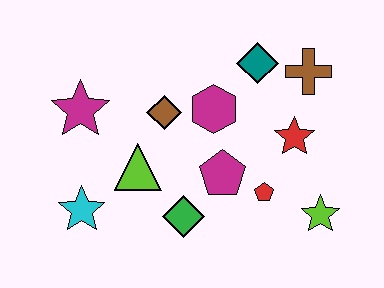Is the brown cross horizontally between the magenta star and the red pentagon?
No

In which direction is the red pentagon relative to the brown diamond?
The red pentagon is to the right of the brown diamond.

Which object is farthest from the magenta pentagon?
The magenta star is farthest from the magenta pentagon.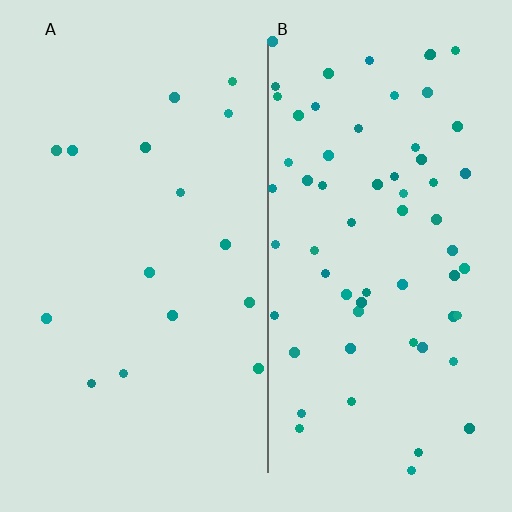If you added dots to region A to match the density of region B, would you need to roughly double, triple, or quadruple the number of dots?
Approximately quadruple.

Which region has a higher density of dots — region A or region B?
B (the right).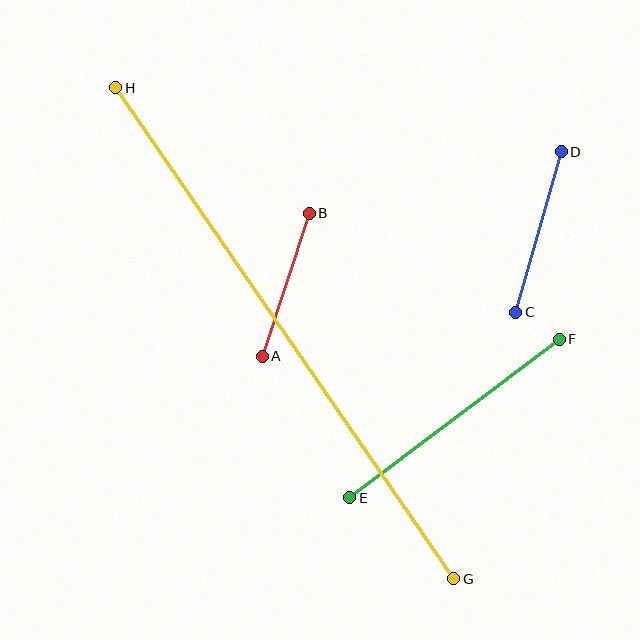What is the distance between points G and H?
The distance is approximately 596 pixels.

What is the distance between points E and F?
The distance is approximately 262 pixels.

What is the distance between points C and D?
The distance is approximately 167 pixels.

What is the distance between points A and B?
The distance is approximately 151 pixels.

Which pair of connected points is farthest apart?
Points G and H are farthest apart.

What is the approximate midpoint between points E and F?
The midpoint is at approximately (454, 419) pixels.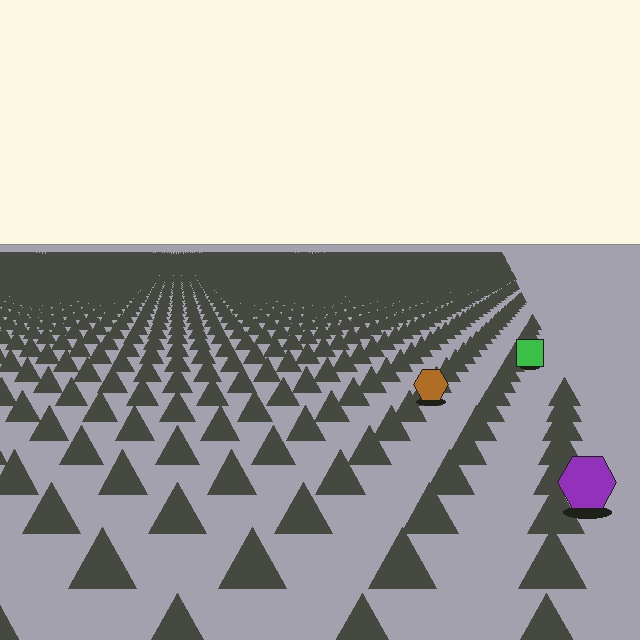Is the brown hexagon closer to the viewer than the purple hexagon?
No. The purple hexagon is closer — you can tell from the texture gradient: the ground texture is coarser near it.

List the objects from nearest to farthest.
From nearest to farthest: the purple hexagon, the brown hexagon, the green square.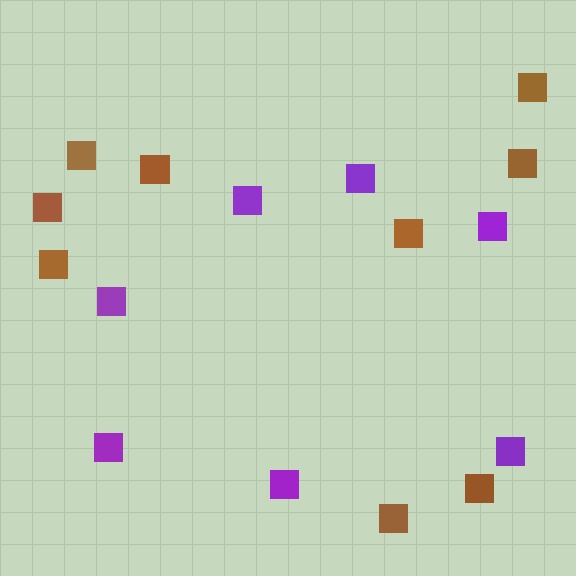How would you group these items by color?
There are 2 groups: one group of purple squares (7) and one group of brown squares (9).